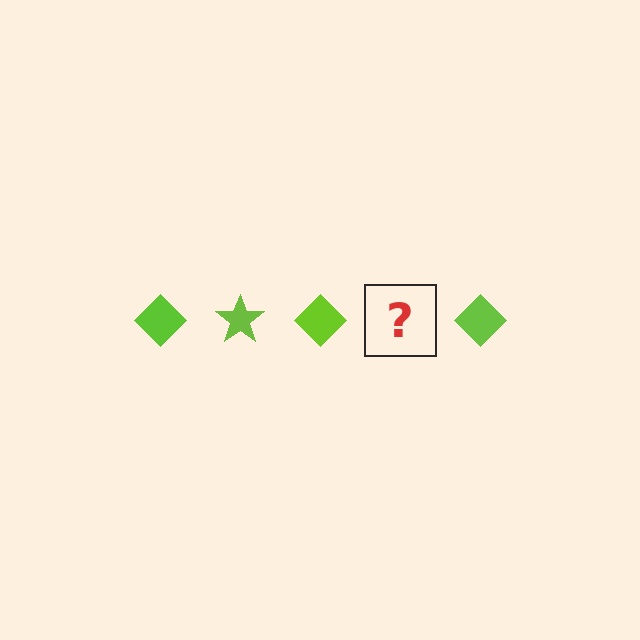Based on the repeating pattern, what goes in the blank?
The blank should be a lime star.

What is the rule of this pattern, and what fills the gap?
The rule is that the pattern cycles through diamond, star shapes in lime. The gap should be filled with a lime star.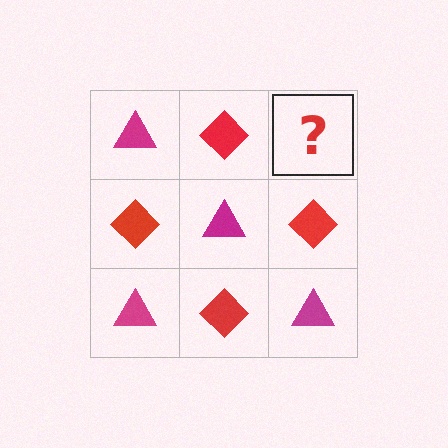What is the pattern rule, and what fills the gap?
The rule is that it alternates magenta triangle and red diamond in a checkerboard pattern. The gap should be filled with a magenta triangle.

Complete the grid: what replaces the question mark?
The question mark should be replaced with a magenta triangle.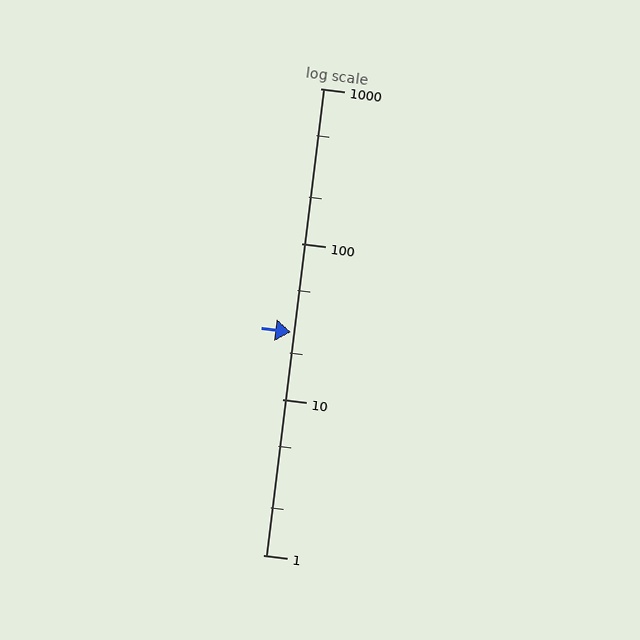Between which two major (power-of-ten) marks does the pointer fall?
The pointer is between 10 and 100.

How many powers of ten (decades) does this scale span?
The scale spans 3 decades, from 1 to 1000.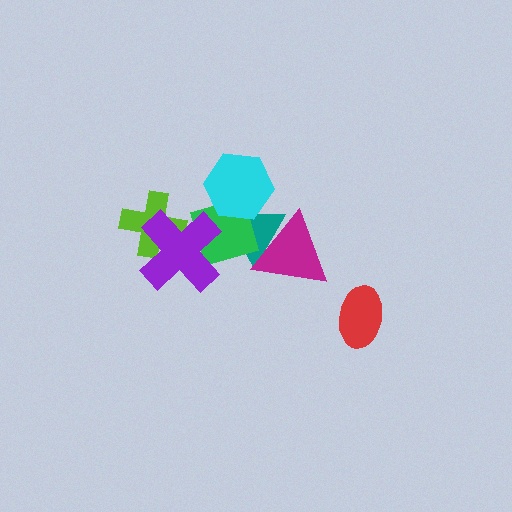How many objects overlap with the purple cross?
2 objects overlap with the purple cross.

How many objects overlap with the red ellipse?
0 objects overlap with the red ellipse.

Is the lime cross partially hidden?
Yes, it is partially covered by another shape.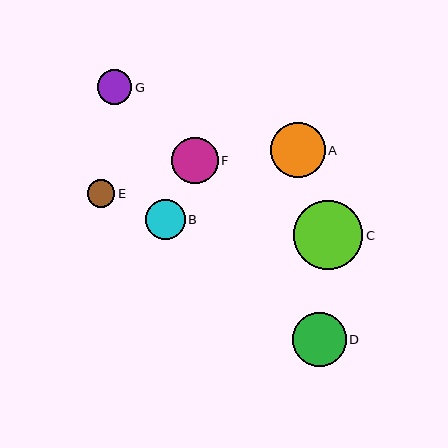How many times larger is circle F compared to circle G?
Circle F is approximately 1.4 times the size of circle G.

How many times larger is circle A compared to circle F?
Circle A is approximately 1.2 times the size of circle F.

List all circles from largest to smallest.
From largest to smallest: C, A, D, F, B, G, E.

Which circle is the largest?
Circle C is the largest with a size of approximately 69 pixels.